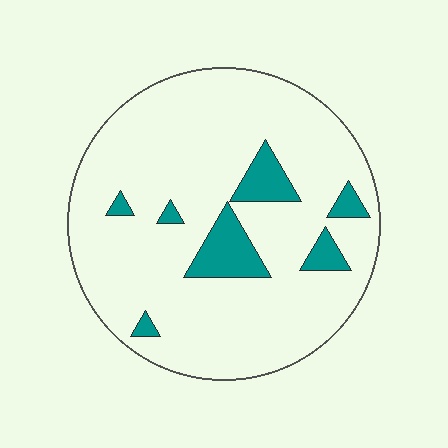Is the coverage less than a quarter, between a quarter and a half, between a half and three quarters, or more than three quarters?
Less than a quarter.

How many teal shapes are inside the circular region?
7.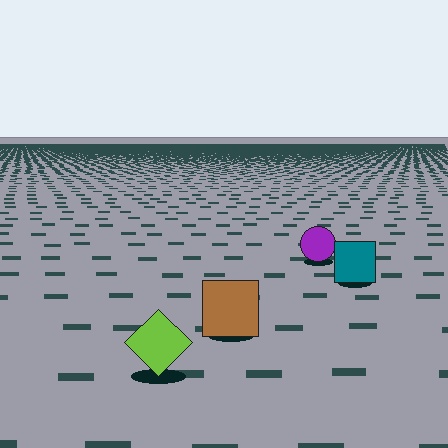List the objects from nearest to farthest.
From nearest to farthest: the lime diamond, the brown square, the teal square, the purple circle.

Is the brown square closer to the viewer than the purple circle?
Yes. The brown square is closer — you can tell from the texture gradient: the ground texture is coarser near it.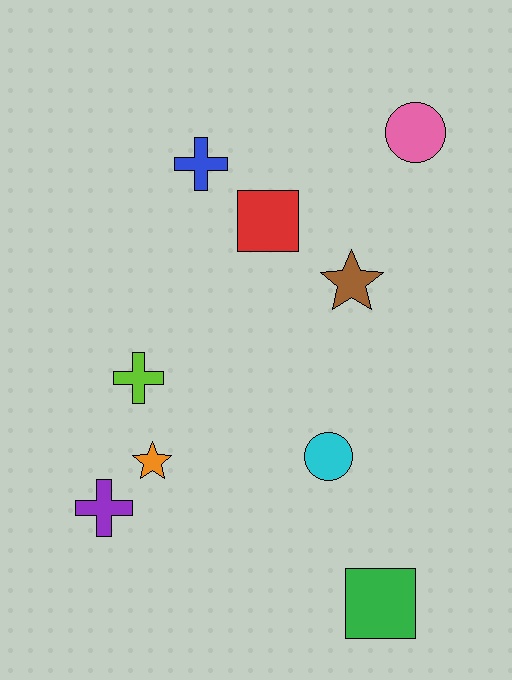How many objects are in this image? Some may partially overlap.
There are 9 objects.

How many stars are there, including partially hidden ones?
There are 2 stars.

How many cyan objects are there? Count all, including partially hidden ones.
There is 1 cyan object.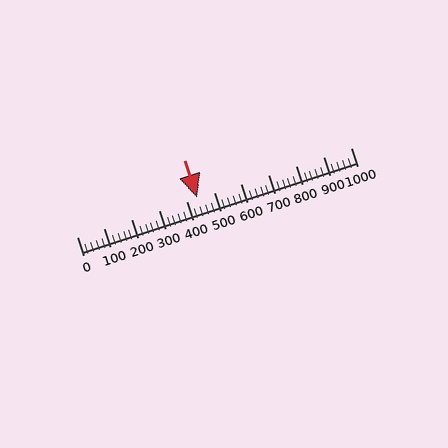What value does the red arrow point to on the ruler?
The red arrow points to approximately 440.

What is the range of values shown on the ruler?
The ruler shows values from 0 to 1000.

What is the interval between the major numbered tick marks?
The major tick marks are spaced 100 units apart.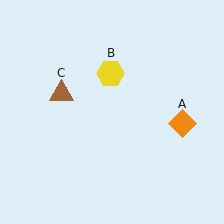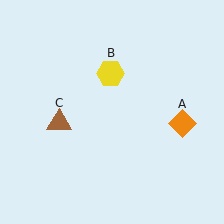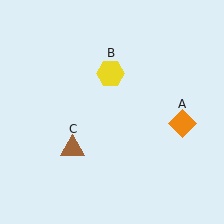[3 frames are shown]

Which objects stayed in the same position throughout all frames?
Orange diamond (object A) and yellow hexagon (object B) remained stationary.